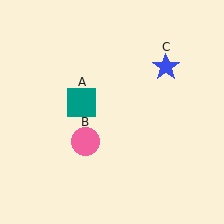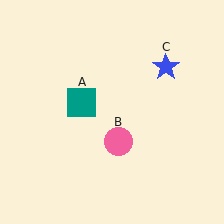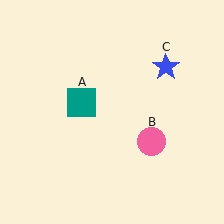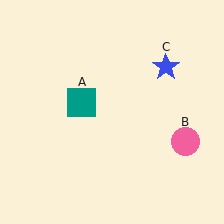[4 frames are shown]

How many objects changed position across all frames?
1 object changed position: pink circle (object B).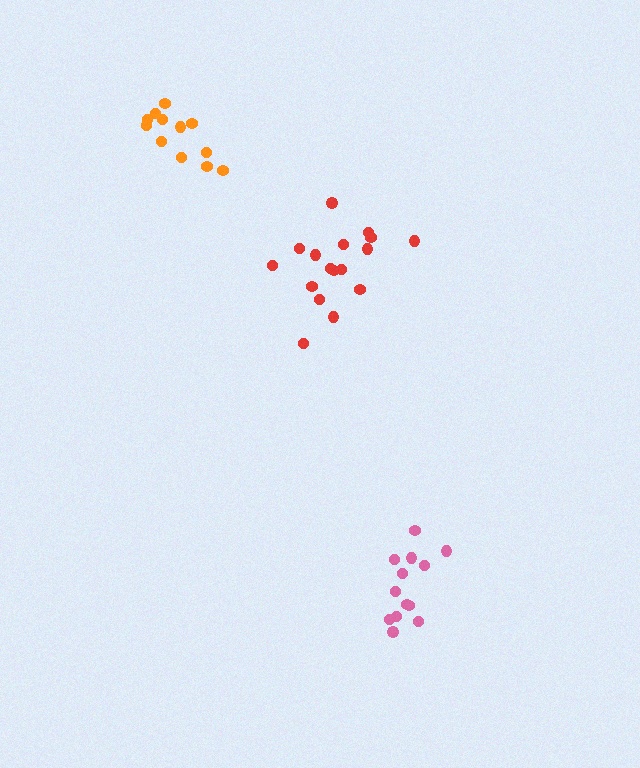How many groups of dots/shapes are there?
There are 3 groups.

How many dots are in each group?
Group 1: 13 dots, Group 2: 12 dots, Group 3: 17 dots (42 total).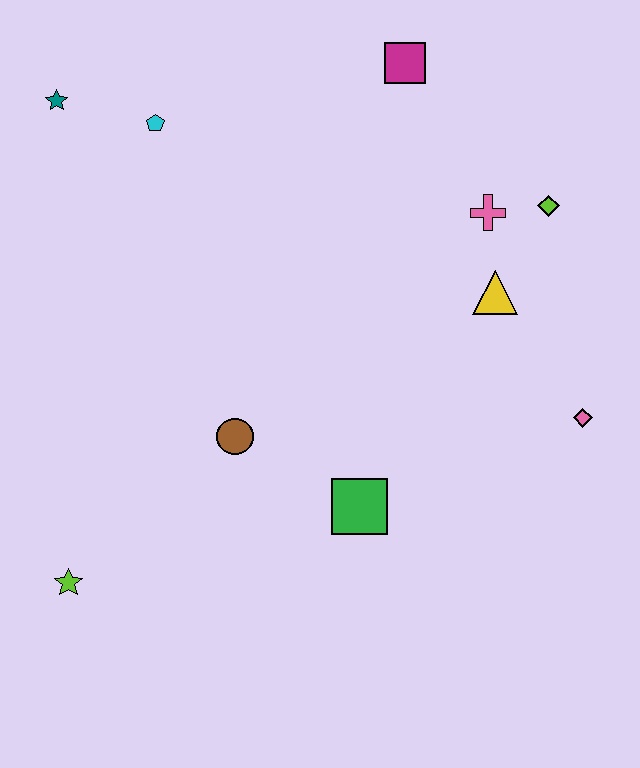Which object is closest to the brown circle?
The green square is closest to the brown circle.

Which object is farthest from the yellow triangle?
The lime star is farthest from the yellow triangle.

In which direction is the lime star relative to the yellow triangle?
The lime star is to the left of the yellow triangle.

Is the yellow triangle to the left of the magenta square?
No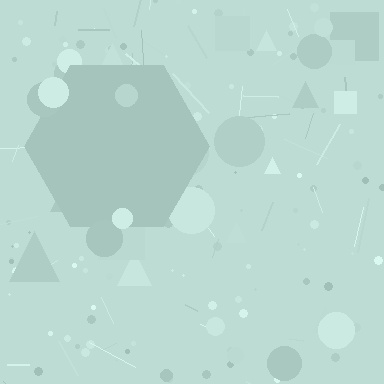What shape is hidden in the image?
A hexagon is hidden in the image.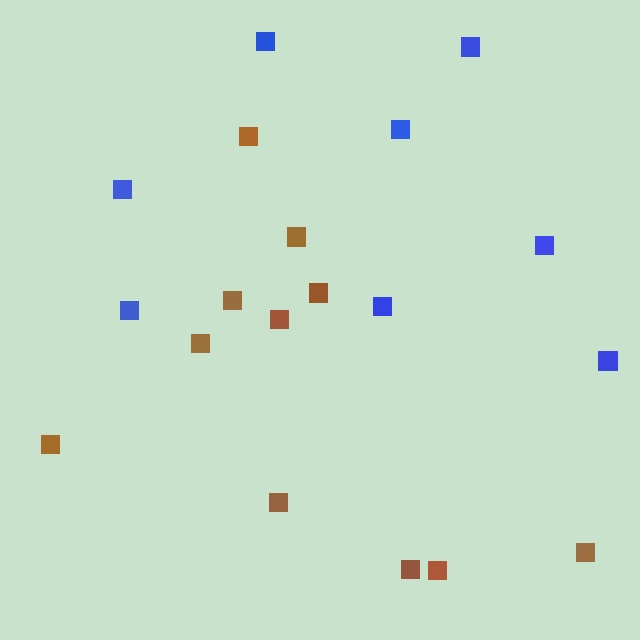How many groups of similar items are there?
There are 2 groups: one group of brown squares (11) and one group of blue squares (8).